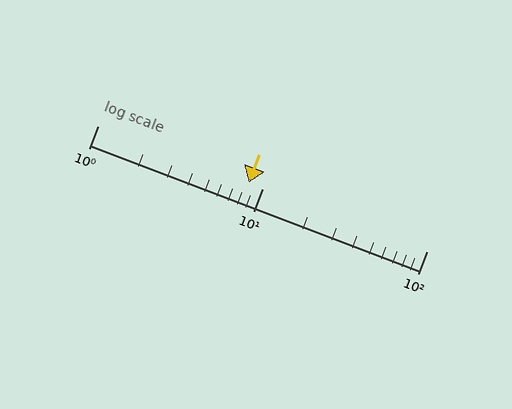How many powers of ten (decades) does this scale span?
The scale spans 2 decades, from 1 to 100.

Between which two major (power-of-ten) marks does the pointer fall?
The pointer is between 1 and 10.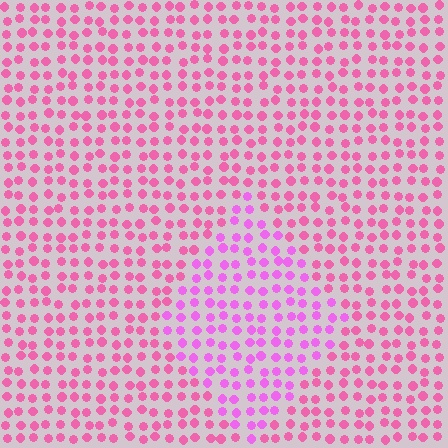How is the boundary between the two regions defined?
The boundary is defined purely by a slight shift in hue (about 29 degrees). Spacing, size, and orientation are identical on both sides.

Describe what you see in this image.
The image is filled with small pink elements in a uniform arrangement. A diamond-shaped region is visible where the elements are tinted to a slightly different hue, forming a subtle color boundary.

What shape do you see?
I see a diamond.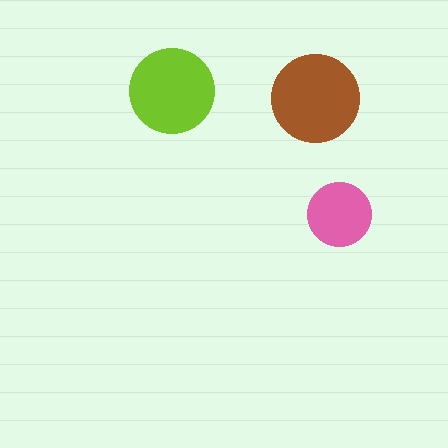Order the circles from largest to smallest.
the brown one, the lime one, the pink one.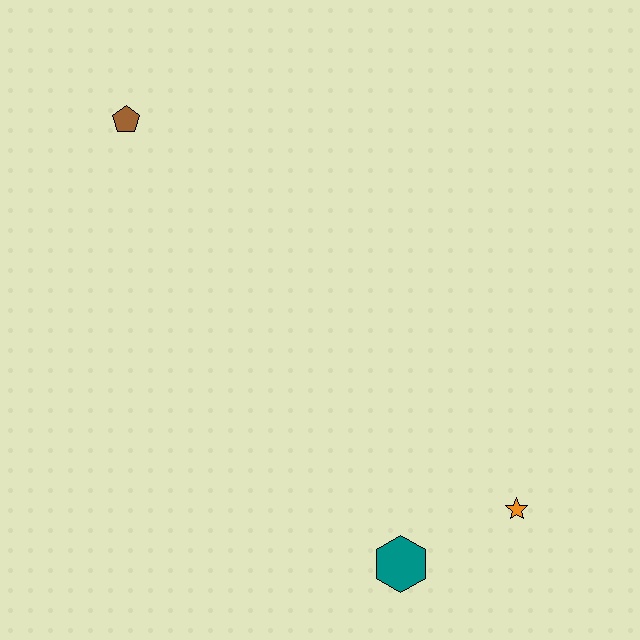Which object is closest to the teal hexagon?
The orange star is closest to the teal hexagon.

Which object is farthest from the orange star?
The brown pentagon is farthest from the orange star.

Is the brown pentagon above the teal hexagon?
Yes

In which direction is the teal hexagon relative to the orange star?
The teal hexagon is to the left of the orange star.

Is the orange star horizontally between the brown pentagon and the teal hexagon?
No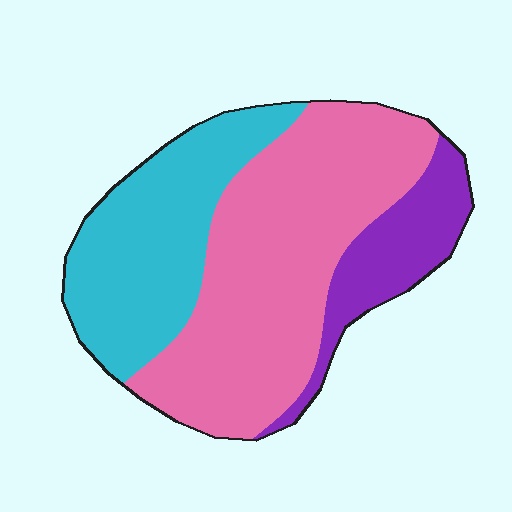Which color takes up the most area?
Pink, at roughly 50%.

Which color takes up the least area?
Purple, at roughly 15%.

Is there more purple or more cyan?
Cyan.